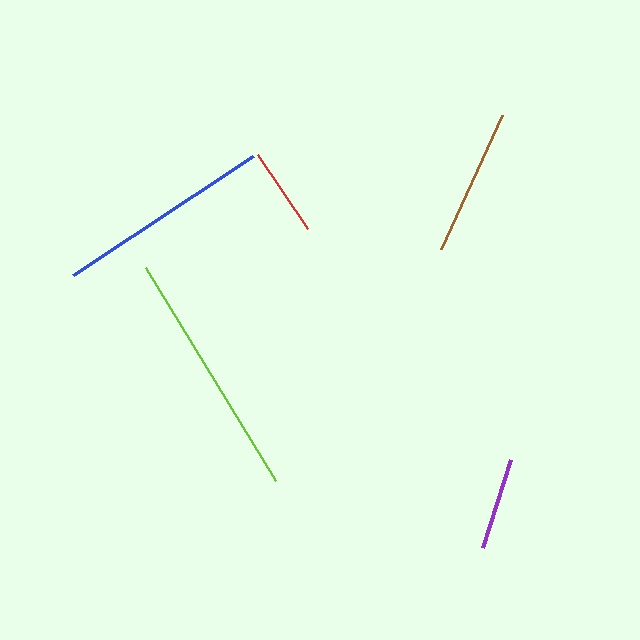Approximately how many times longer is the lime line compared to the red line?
The lime line is approximately 2.8 times the length of the red line.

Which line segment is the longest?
The lime line is the longest at approximately 250 pixels.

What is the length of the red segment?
The red segment is approximately 90 pixels long.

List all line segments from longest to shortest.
From longest to shortest: lime, blue, brown, purple, red.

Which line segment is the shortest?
The red line is the shortest at approximately 90 pixels.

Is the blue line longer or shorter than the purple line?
The blue line is longer than the purple line.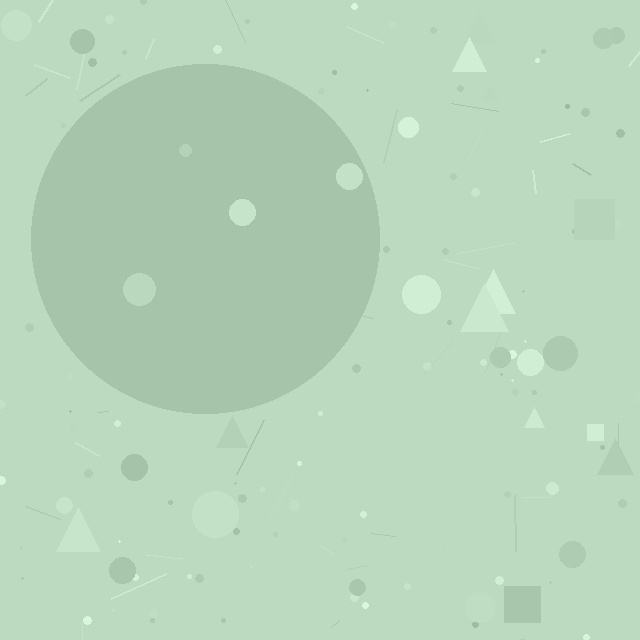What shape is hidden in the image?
A circle is hidden in the image.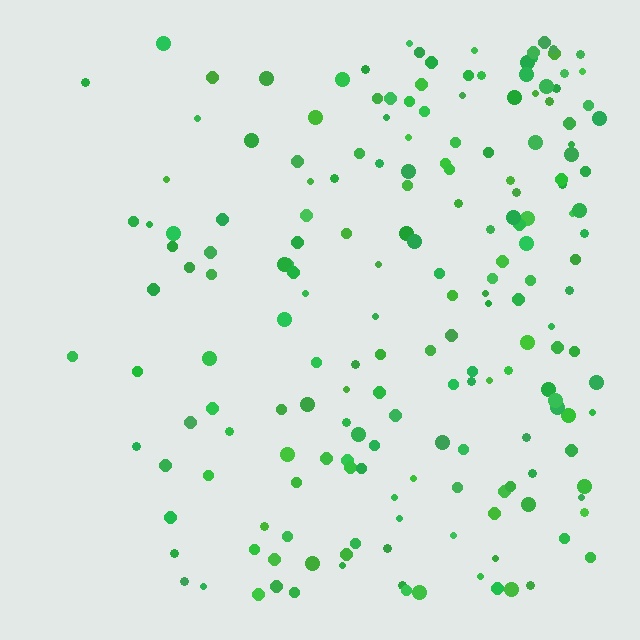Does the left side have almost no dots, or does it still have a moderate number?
Still a moderate number, just noticeably fewer than the right.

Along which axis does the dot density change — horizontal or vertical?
Horizontal.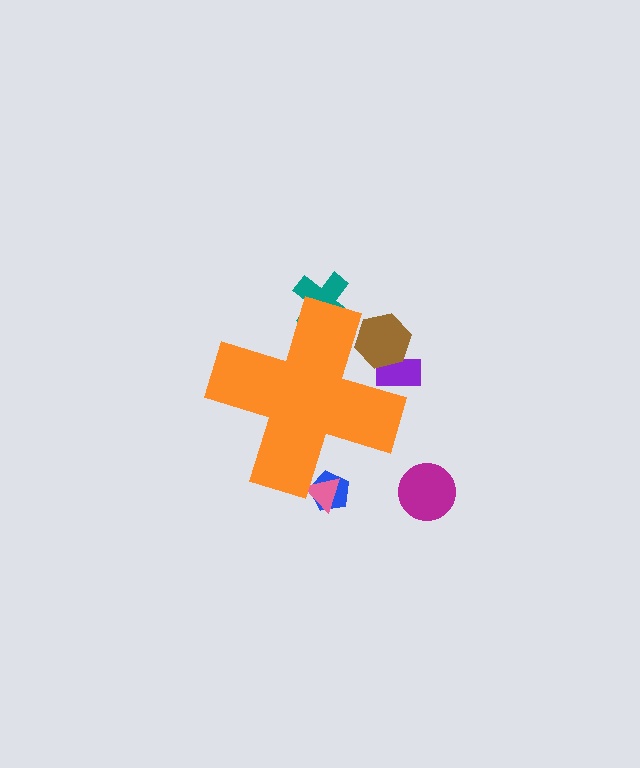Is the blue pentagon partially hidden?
Yes, the blue pentagon is partially hidden behind the orange cross.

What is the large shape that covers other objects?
An orange cross.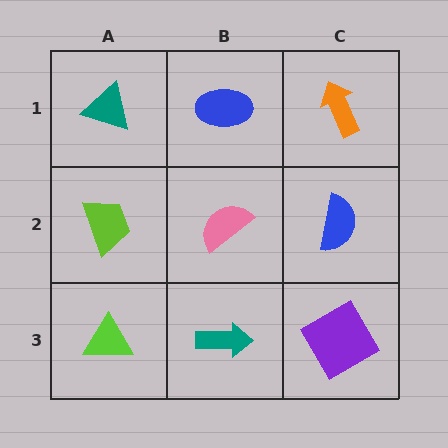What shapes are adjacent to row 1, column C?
A blue semicircle (row 2, column C), a blue ellipse (row 1, column B).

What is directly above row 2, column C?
An orange arrow.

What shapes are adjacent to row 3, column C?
A blue semicircle (row 2, column C), a teal arrow (row 3, column B).